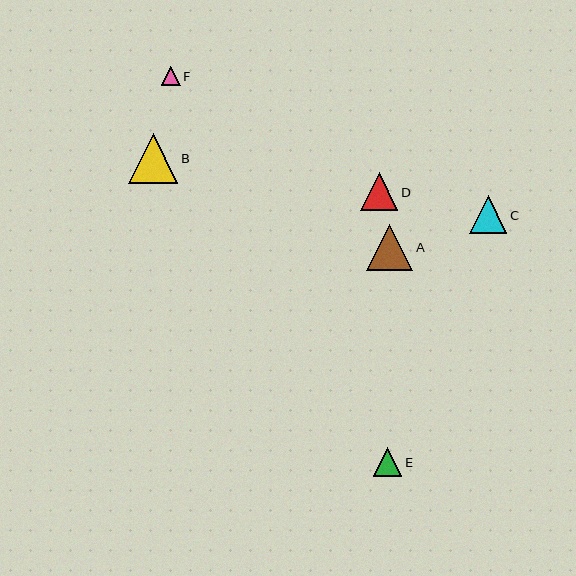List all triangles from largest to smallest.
From largest to smallest: B, A, D, C, E, F.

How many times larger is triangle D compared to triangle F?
Triangle D is approximately 2.0 times the size of triangle F.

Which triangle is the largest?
Triangle B is the largest with a size of approximately 50 pixels.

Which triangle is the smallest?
Triangle F is the smallest with a size of approximately 19 pixels.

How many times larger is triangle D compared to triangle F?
Triangle D is approximately 2.0 times the size of triangle F.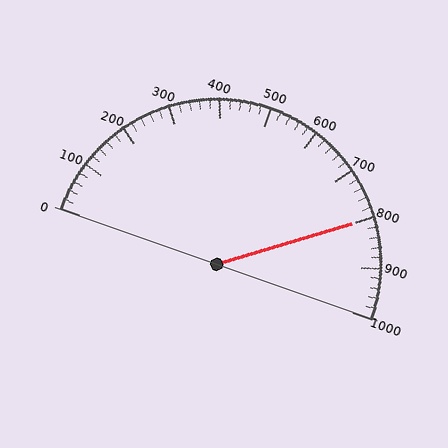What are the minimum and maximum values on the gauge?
The gauge ranges from 0 to 1000.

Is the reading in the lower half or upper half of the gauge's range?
The reading is in the upper half of the range (0 to 1000).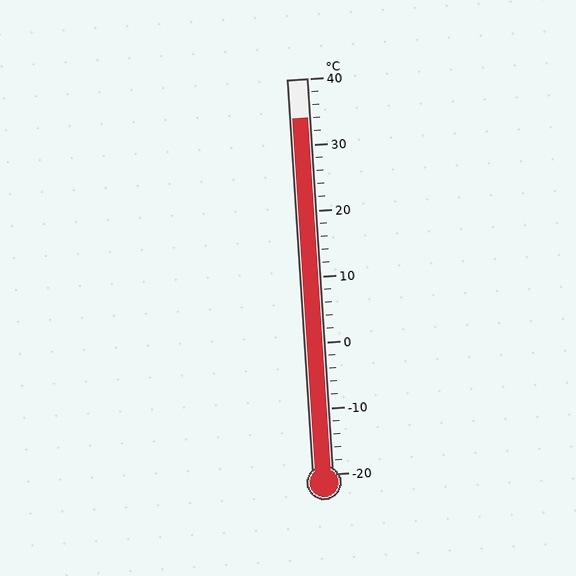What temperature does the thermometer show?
The thermometer shows approximately 34°C.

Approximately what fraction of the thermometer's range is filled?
The thermometer is filled to approximately 90% of its range.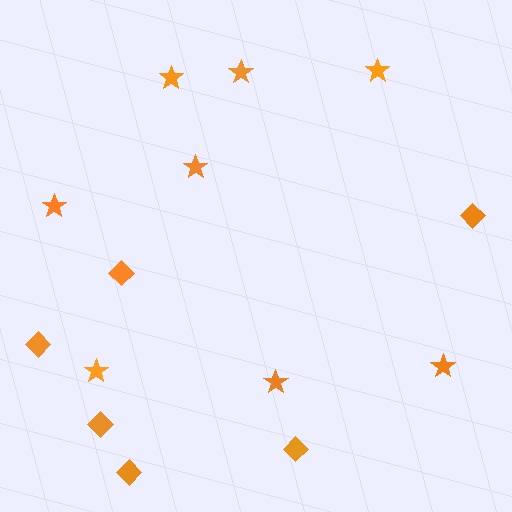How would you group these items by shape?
There are 2 groups: one group of stars (8) and one group of diamonds (6).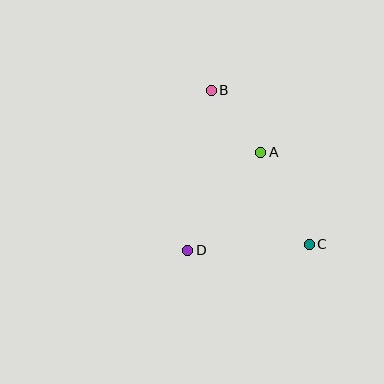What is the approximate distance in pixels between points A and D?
The distance between A and D is approximately 122 pixels.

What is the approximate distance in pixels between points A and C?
The distance between A and C is approximately 104 pixels.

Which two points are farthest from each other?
Points B and C are farthest from each other.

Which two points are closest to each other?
Points A and B are closest to each other.